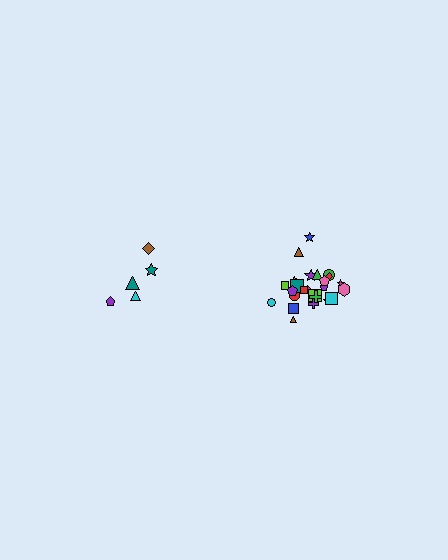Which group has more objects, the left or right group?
The right group.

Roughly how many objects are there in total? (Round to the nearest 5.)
Roughly 30 objects in total.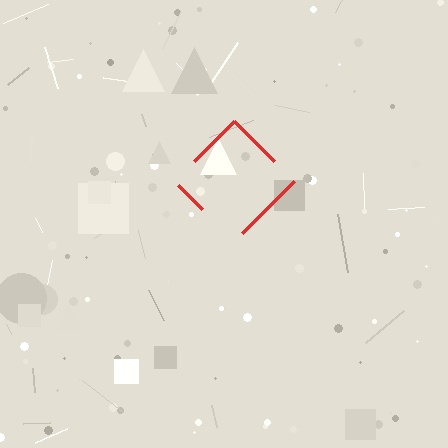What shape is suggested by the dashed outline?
The dashed outline suggests a diamond.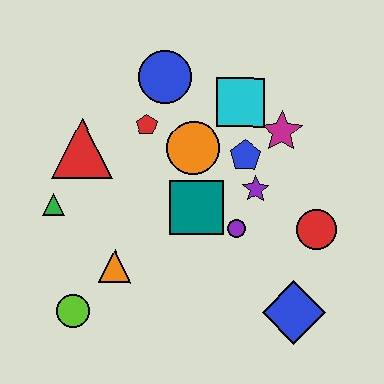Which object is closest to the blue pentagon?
The purple star is closest to the blue pentagon.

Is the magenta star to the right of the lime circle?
Yes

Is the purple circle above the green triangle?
No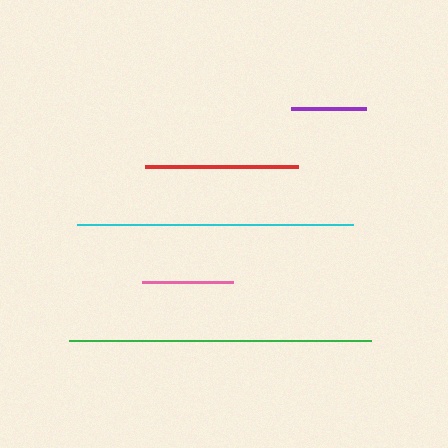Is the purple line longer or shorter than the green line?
The green line is longer than the purple line.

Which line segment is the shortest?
The purple line is the shortest at approximately 74 pixels.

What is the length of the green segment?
The green segment is approximately 302 pixels long.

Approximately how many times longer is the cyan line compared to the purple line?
The cyan line is approximately 3.7 times the length of the purple line.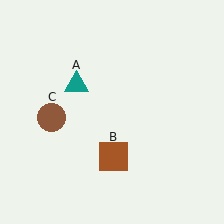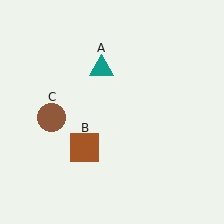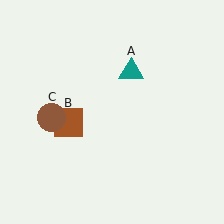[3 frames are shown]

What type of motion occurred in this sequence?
The teal triangle (object A), brown square (object B) rotated clockwise around the center of the scene.